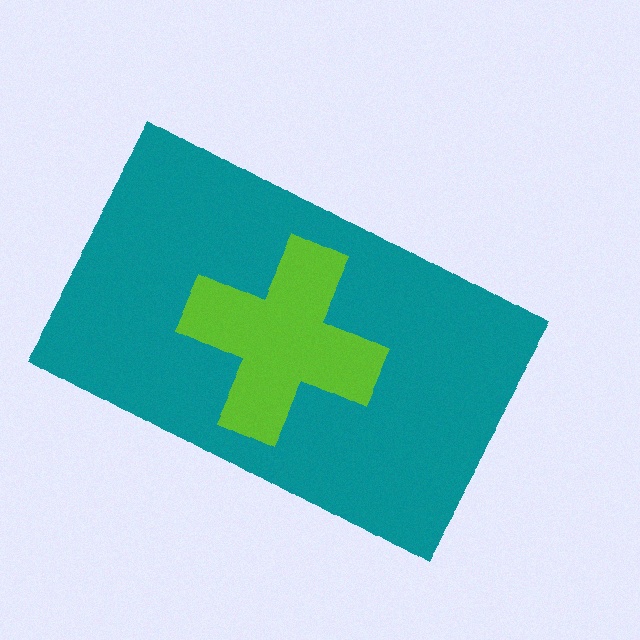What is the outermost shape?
The teal rectangle.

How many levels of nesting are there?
2.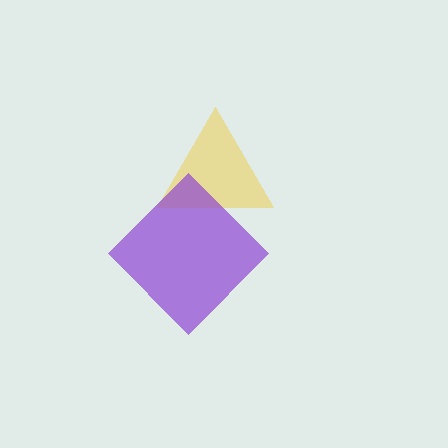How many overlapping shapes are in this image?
There are 2 overlapping shapes in the image.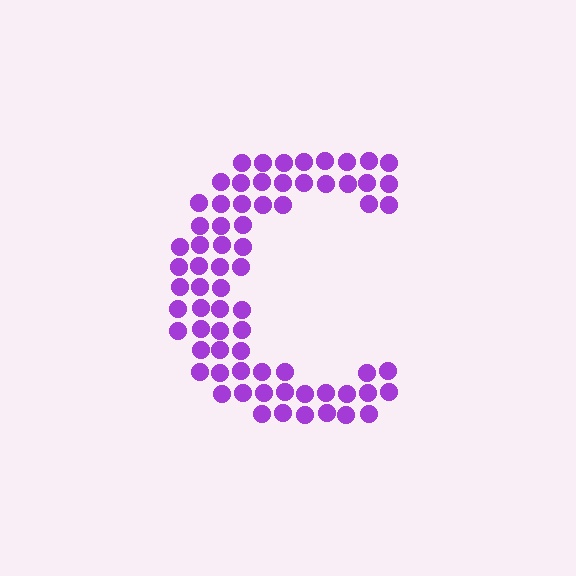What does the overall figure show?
The overall figure shows the letter C.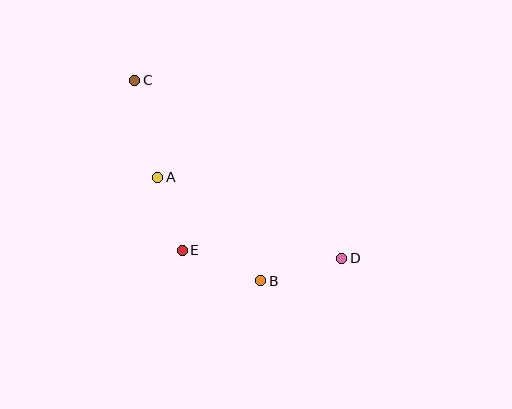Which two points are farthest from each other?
Points C and D are farthest from each other.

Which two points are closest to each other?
Points A and E are closest to each other.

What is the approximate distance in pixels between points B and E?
The distance between B and E is approximately 84 pixels.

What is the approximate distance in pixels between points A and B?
The distance between A and B is approximately 146 pixels.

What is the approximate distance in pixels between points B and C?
The distance between B and C is approximately 237 pixels.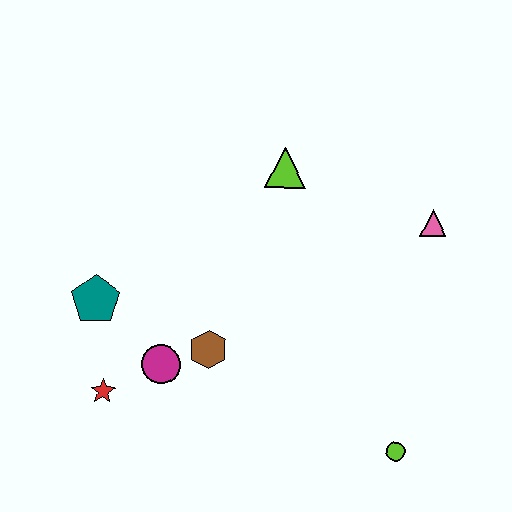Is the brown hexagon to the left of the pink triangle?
Yes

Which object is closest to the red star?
The magenta circle is closest to the red star.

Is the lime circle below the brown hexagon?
Yes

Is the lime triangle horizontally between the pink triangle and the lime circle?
No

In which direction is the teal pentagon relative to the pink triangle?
The teal pentagon is to the left of the pink triangle.